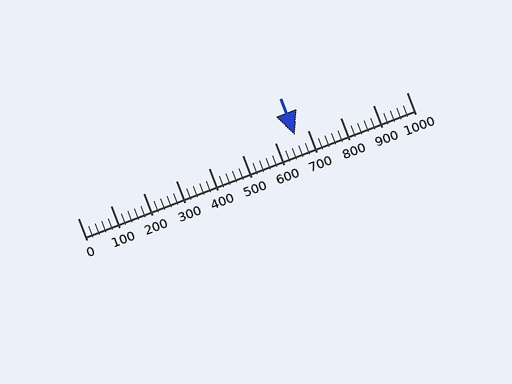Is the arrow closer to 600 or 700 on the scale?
The arrow is closer to 700.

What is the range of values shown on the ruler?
The ruler shows values from 0 to 1000.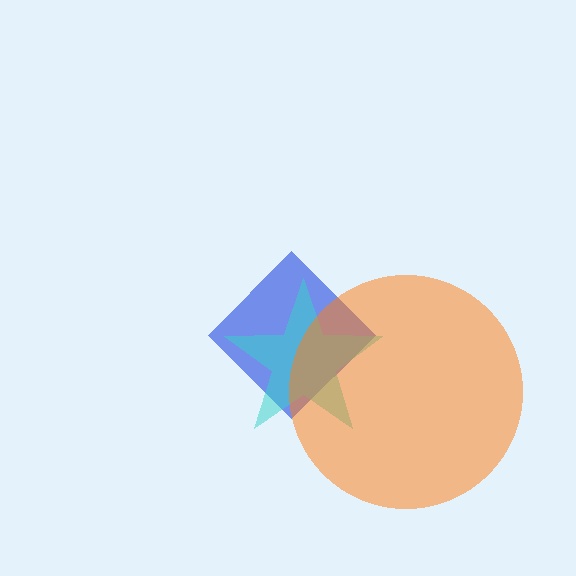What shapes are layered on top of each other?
The layered shapes are: a blue diamond, a cyan star, an orange circle.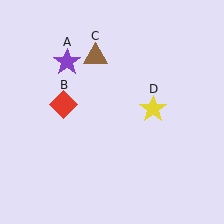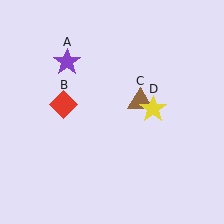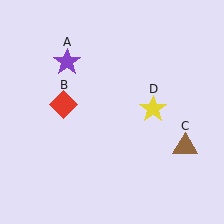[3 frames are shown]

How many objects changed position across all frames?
1 object changed position: brown triangle (object C).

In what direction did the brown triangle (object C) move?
The brown triangle (object C) moved down and to the right.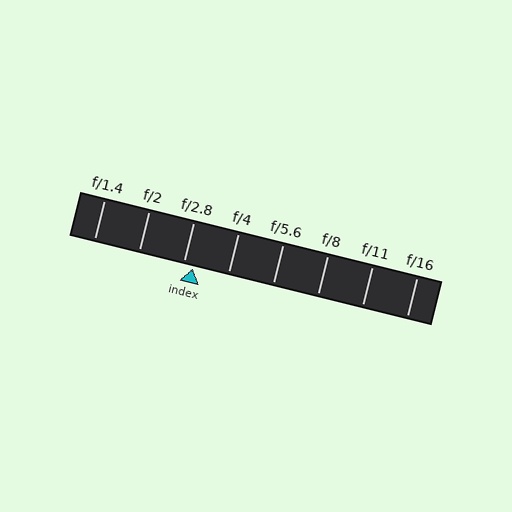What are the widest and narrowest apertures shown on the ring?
The widest aperture shown is f/1.4 and the narrowest is f/16.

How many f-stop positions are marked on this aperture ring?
There are 8 f-stop positions marked.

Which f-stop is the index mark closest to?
The index mark is closest to f/2.8.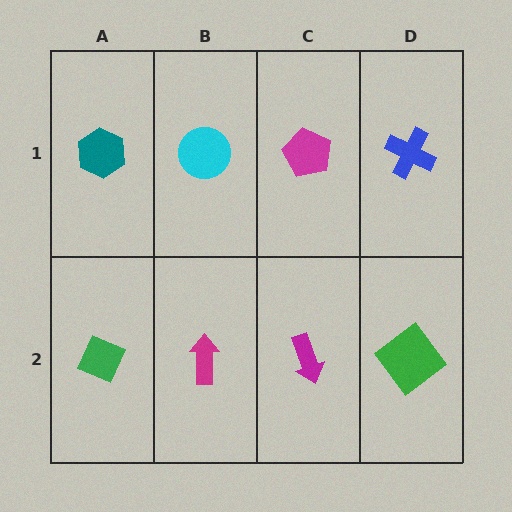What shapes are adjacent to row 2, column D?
A blue cross (row 1, column D), a magenta arrow (row 2, column C).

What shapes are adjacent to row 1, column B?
A magenta arrow (row 2, column B), a teal hexagon (row 1, column A), a magenta pentagon (row 1, column C).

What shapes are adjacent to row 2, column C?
A magenta pentagon (row 1, column C), a magenta arrow (row 2, column B), a green diamond (row 2, column D).